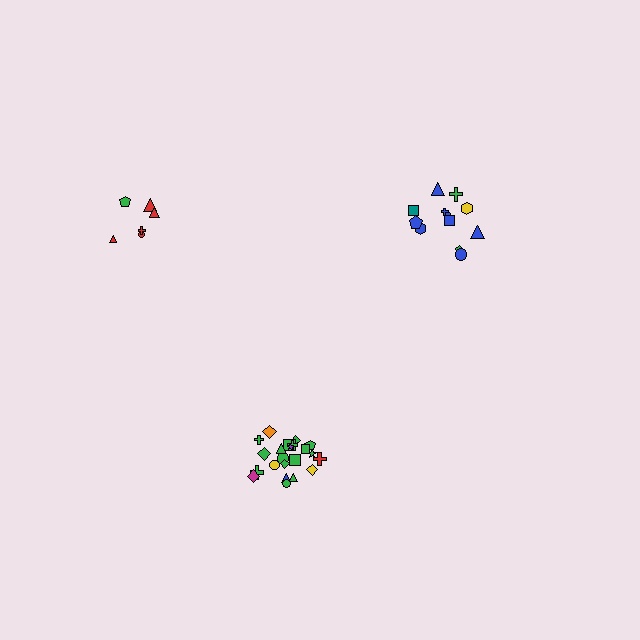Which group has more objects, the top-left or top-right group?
The top-right group.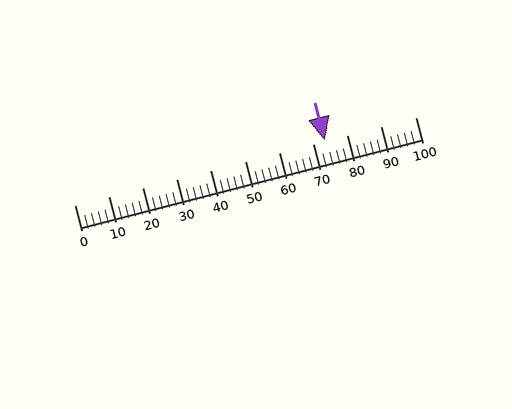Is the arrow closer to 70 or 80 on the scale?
The arrow is closer to 70.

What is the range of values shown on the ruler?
The ruler shows values from 0 to 100.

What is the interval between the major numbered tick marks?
The major tick marks are spaced 10 units apart.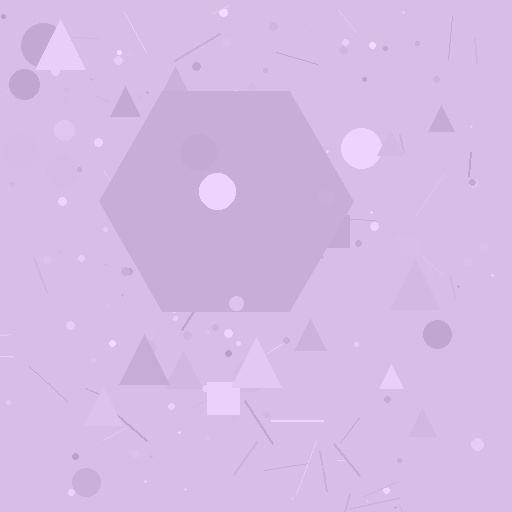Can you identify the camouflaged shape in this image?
The camouflaged shape is a hexagon.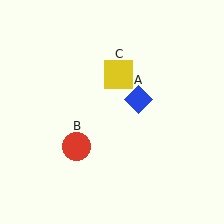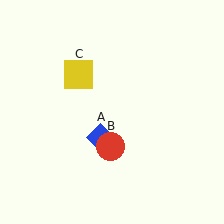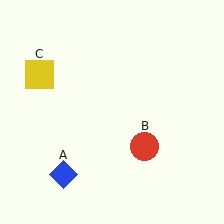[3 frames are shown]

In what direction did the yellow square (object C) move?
The yellow square (object C) moved left.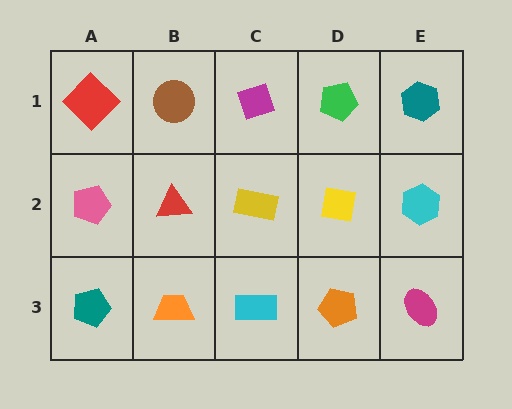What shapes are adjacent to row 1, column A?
A pink pentagon (row 2, column A), a brown circle (row 1, column B).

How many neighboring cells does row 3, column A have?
2.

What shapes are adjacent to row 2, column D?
A green pentagon (row 1, column D), an orange pentagon (row 3, column D), a yellow rectangle (row 2, column C), a cyan hexagon (row 2, column E).